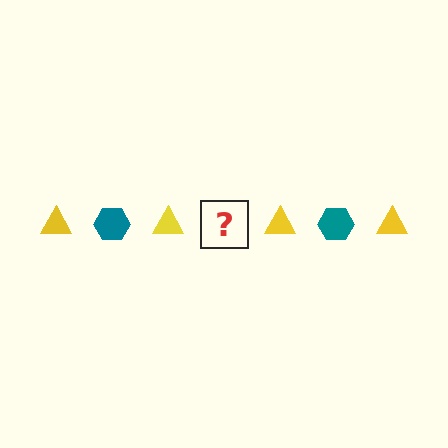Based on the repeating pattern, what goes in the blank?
The blank should be a teal hexagon.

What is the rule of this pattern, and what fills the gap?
The rule is that the pattern alternates between yellow triangle and teal hexagon. The gap should be filled with a teal hexagon.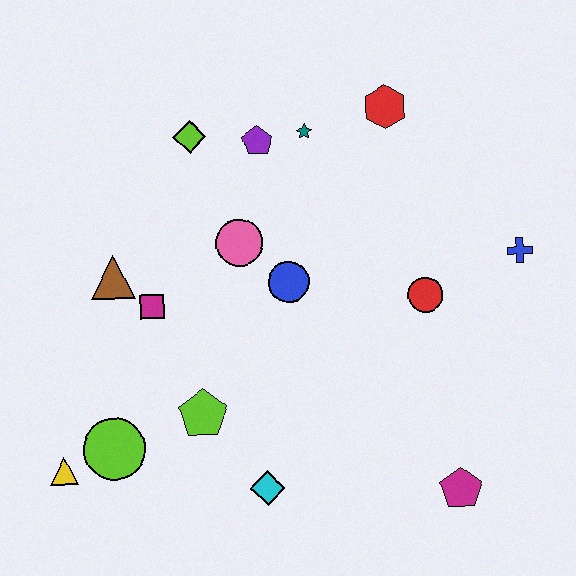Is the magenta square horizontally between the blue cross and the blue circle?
No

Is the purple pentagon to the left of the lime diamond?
No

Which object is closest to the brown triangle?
The magenta square is closest to the brown triangle.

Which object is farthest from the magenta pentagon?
The lime diamond is farthest from the magenta pentagon.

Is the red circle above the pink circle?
No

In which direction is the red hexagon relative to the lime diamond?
The red hexagon is to the right of the lime diamond.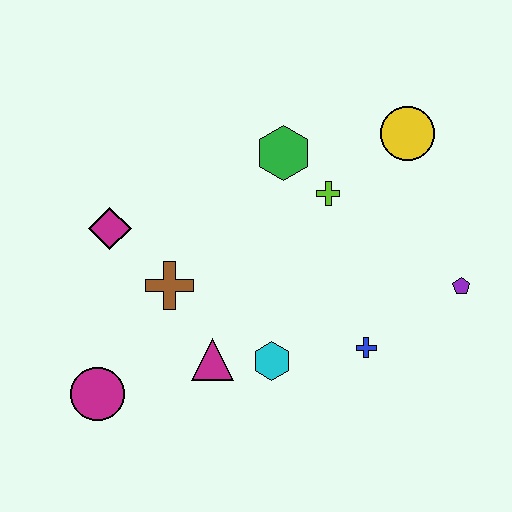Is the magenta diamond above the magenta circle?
Yes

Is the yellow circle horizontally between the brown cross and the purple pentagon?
Yes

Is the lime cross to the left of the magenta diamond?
No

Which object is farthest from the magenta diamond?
The purple pentagon is farthest from the magenta diamond.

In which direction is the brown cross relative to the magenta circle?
The brown cross is above the magenta circle.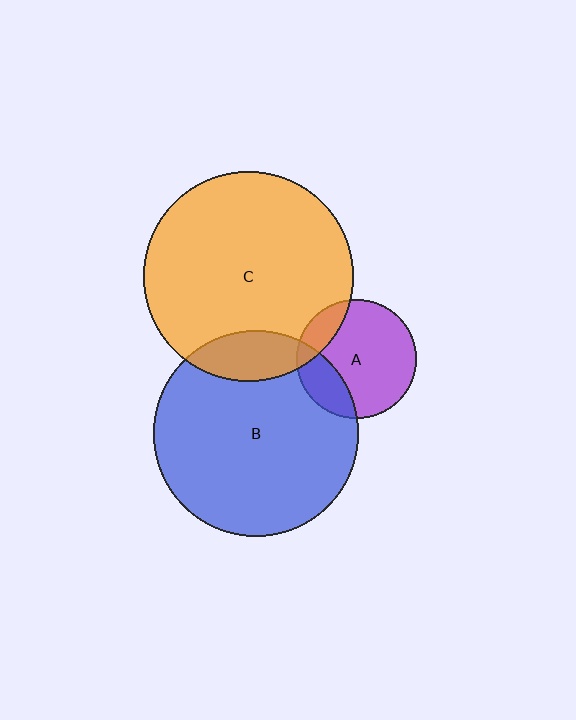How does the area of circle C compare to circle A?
Approximately 3.1 times.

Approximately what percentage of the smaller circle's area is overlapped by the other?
Approximately 25%.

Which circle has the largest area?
Circle C (orange).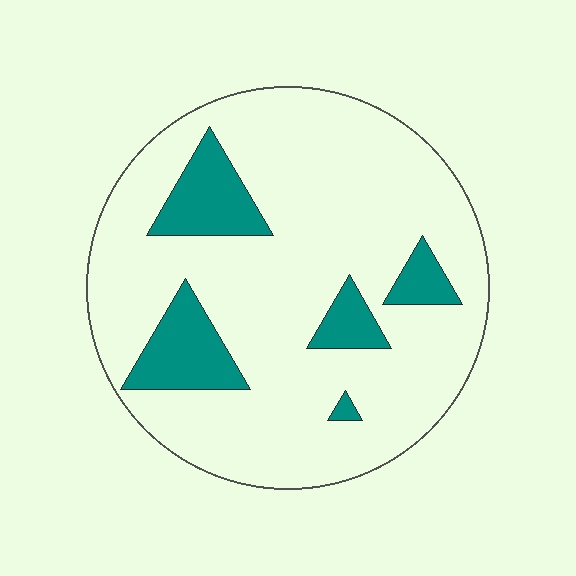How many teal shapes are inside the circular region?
5.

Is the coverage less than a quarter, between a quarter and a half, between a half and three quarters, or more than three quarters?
Less than a quarter.